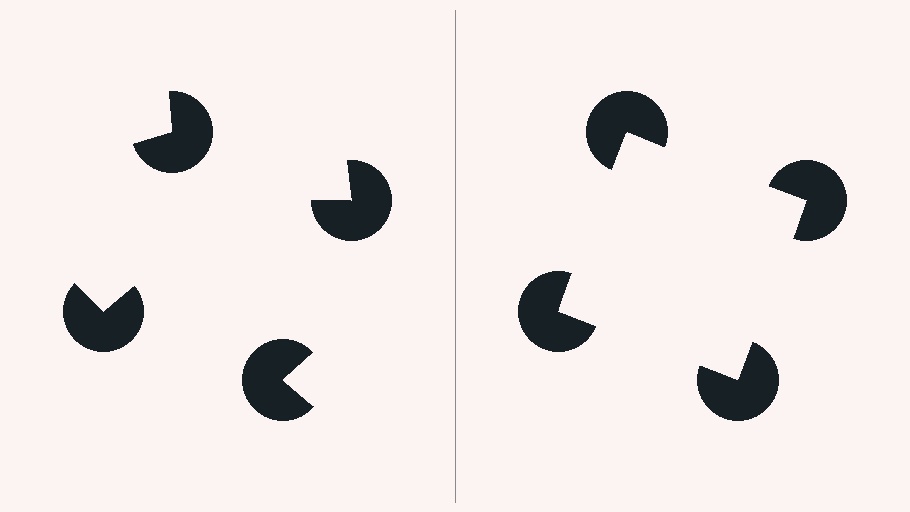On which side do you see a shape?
An illusory square appears on the right side. On the left side the wedge cuts are rotated, so no coherent shape forms.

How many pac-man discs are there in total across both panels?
8 — 4 on each side.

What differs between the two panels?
The pac-man discs are positioned identically on both sides; only the wedge orientations differ. On the right they align to a square; on the left they are misaligned.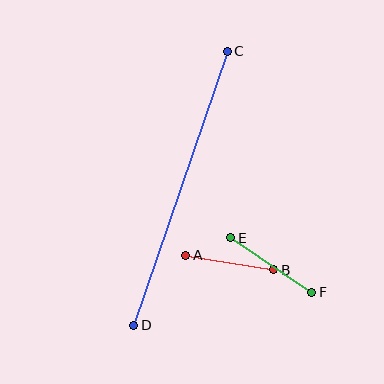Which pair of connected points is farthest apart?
Points C and D are farthest apart.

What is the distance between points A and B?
The distance is approximately 89 pixels.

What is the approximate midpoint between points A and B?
The midpoint is at approximately (230, 262) pixels.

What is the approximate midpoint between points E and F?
The midpoint is at approximately (271, 265) pixels.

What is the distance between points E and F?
The distance is approximately 98 pixels.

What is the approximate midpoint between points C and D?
The midpoint is at approximately (181, 188) pixels.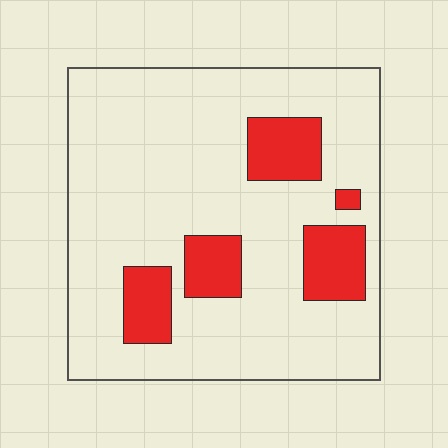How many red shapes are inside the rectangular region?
5.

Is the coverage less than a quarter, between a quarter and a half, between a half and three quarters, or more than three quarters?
Less than a quarter.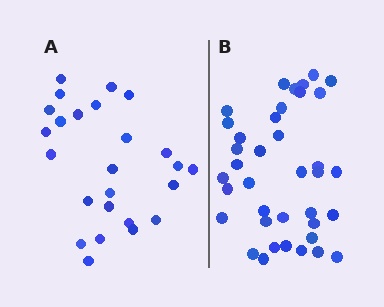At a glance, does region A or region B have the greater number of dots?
Region B (the right region) has more dots.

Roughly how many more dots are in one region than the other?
Region B has approximately 15 more dots than region A.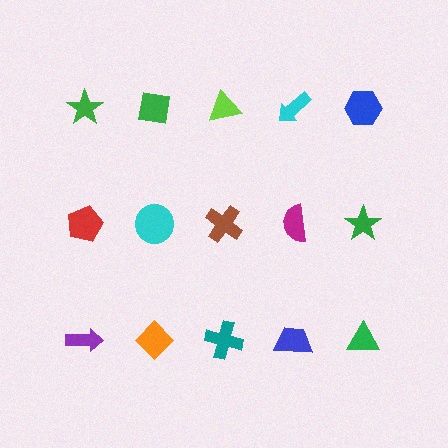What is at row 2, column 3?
A brown cross.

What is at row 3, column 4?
A blue trapezoid.